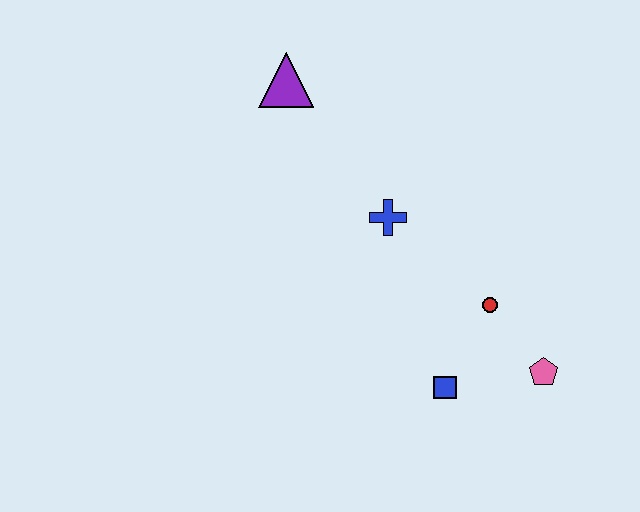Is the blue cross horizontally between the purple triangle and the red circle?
Yes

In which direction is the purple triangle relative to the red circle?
The purple triangle is above the red circle.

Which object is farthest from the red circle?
The purple triangle is farthest from the red circle.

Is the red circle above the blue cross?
No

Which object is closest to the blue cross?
The red circle is closest to the blue cross.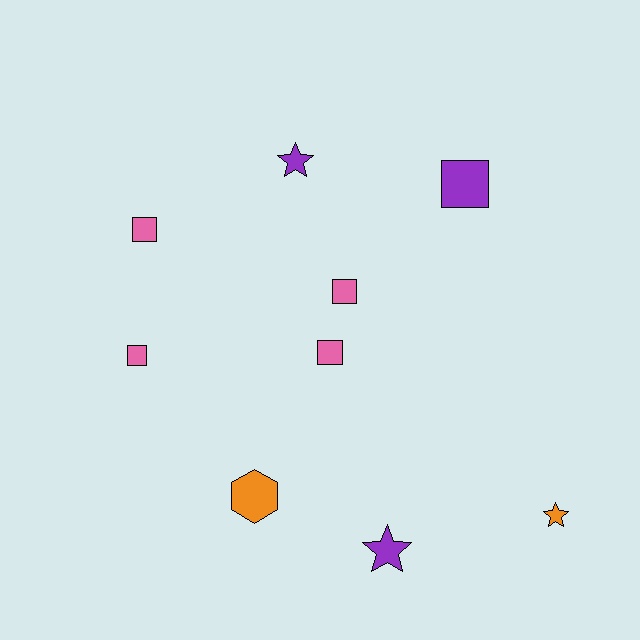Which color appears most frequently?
Pink, with 4 objects.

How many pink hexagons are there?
There are no pink hexagons.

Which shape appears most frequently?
Square, with 5 objects.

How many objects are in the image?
There are 9 objects.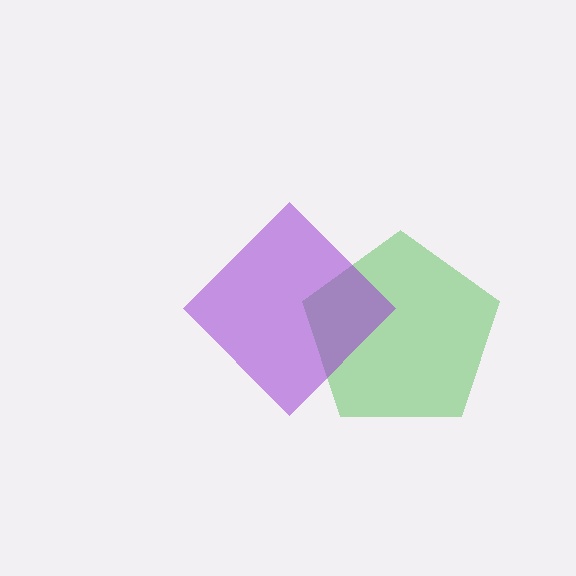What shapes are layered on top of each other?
The layered shapes are: a green pentagon, a purple diamond.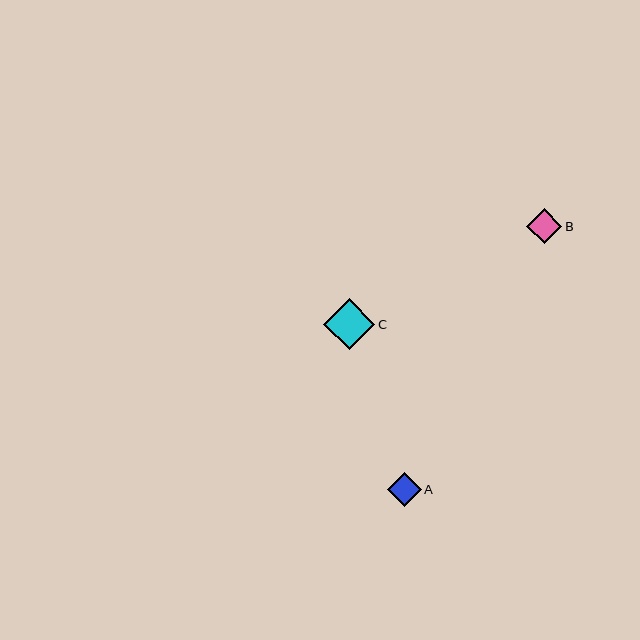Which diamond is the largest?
Diamond C is the largest with a size of approximately 51 pixels.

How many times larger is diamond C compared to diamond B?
Diamond C is approximately 1.4 times the size of diamond B.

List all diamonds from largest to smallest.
From largest to smallest: C, B, A.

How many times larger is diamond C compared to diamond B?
Diamond C is approximately 1.4 times the size of diamond B.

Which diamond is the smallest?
Diamond A is the smallest with a size of approximately 34 pixels.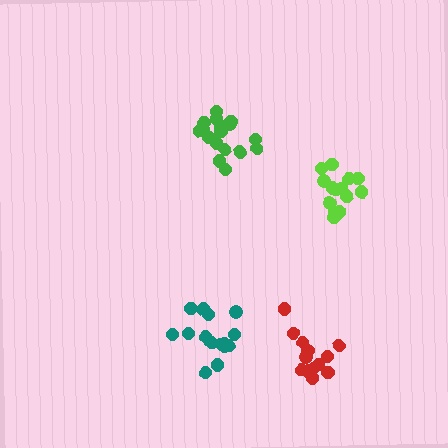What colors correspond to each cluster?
The clusters are colored: teal, red, lime, green.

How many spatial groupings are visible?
There are 4 spatial groupings.